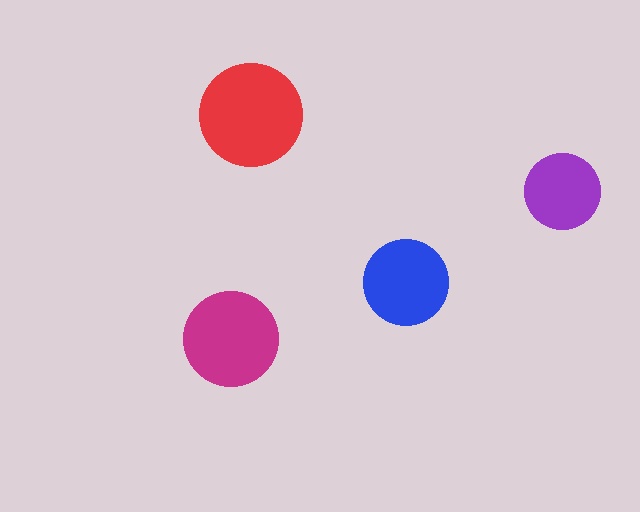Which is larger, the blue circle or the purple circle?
The blue one.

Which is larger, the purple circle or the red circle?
The red one.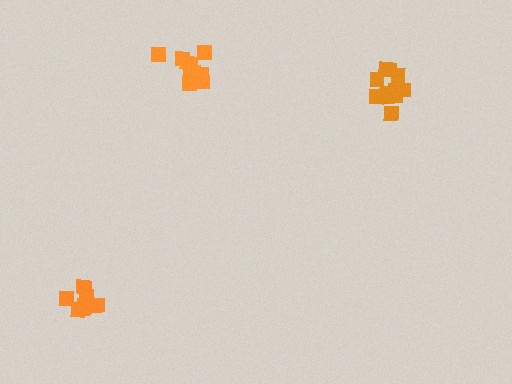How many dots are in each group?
Group 1: 12 dots, Group 2: 11 dots, Group 3: 9 dots (32 total).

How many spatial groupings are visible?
There are 3 spatial groupings.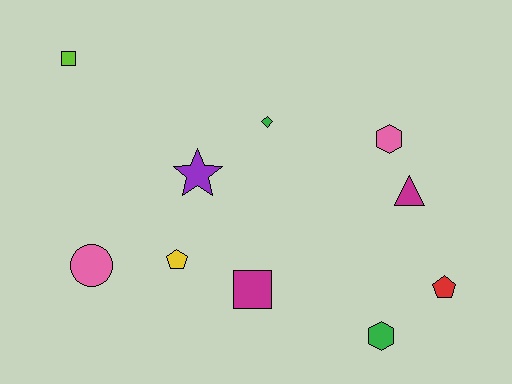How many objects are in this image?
There are 10 objects.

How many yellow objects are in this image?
There is 1 yellow object.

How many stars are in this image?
There is 1 star.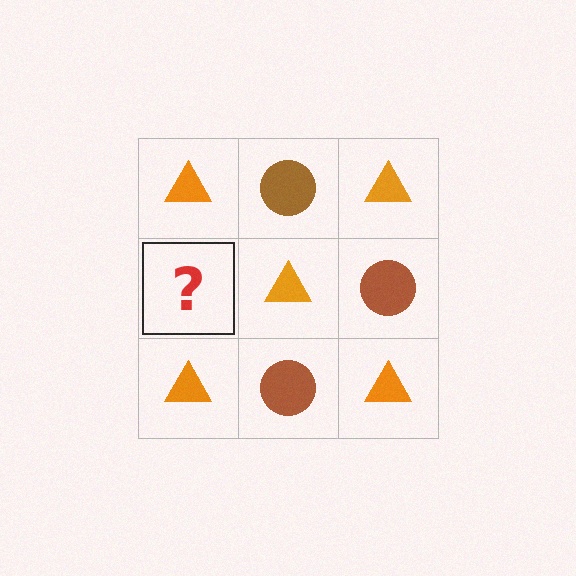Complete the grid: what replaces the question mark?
The question mark should be replaced with a brown circle.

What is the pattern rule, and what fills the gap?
The rule is that it alternates orange triangle and brown circle in a checkerboard pattern. The gap should be filled with a brown circle.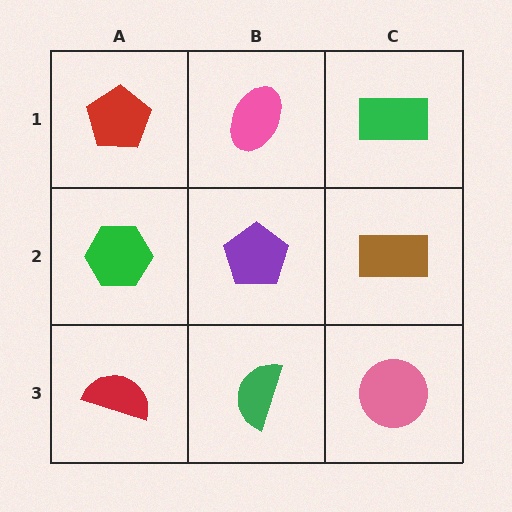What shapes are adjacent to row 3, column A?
A green hexagon (row 2, column A), a green semicircle (row 3, column B).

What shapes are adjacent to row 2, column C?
A green rectangle (row 1, column C), a pink circle (row 3, column C), a purple pentagon (row 2, column B).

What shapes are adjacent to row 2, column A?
A red pentagon (row 1, column A), a red semicircle (row 3, column A), a purple pentagon (row 2, column B).